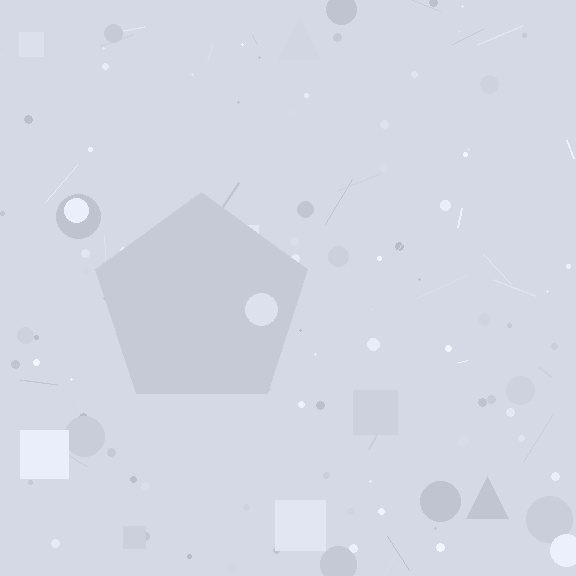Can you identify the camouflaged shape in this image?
The camouflaged shape is a pentagon.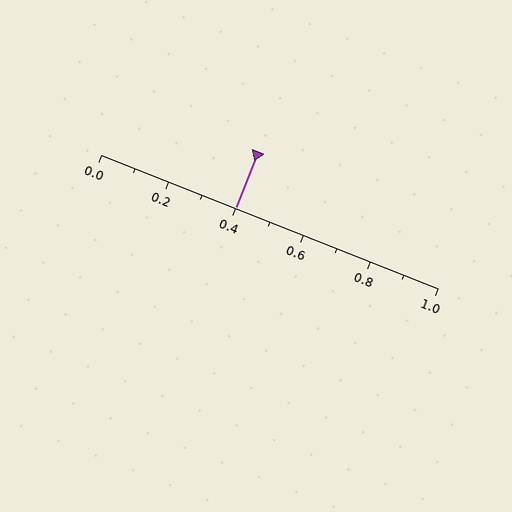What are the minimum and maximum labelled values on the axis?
The axis runs from 0.0 to 1.0.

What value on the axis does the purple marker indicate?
The marker indicates approximately 0.4.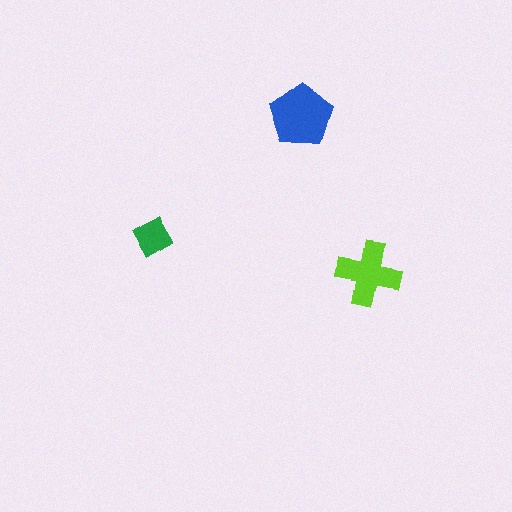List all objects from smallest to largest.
The green diamond, the lime cross, the blue pentagon.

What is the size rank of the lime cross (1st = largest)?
2nd.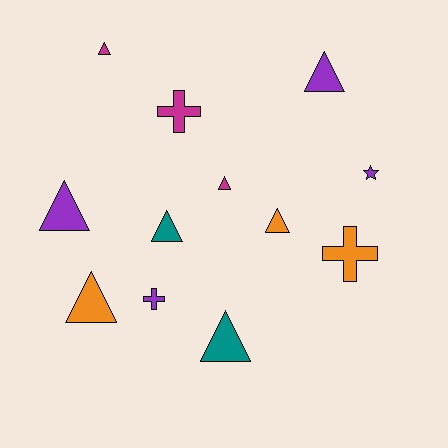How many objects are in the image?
There are 12 objects.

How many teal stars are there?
There are no teal stars.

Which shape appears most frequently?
Triangle, with 8 objects.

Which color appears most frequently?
Purple, with 4 objects.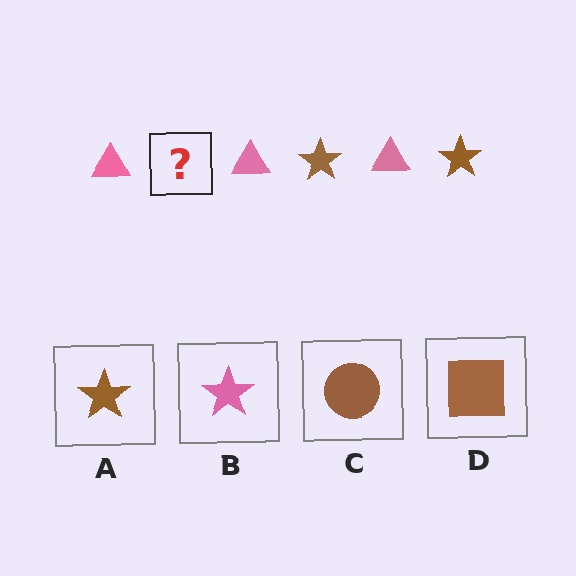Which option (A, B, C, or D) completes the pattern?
A.